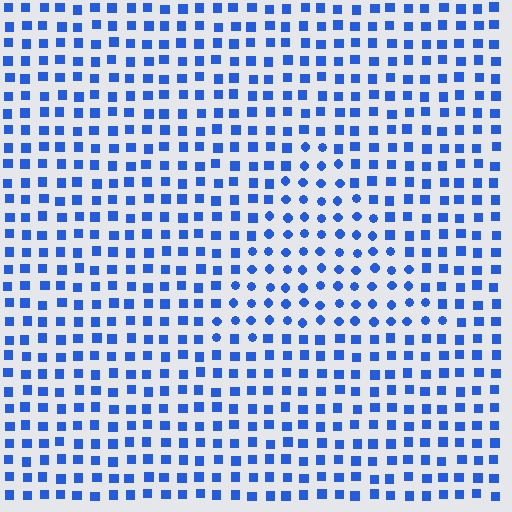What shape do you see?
I see a triangle.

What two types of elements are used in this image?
The image uses circles inside the triangle region and squares outside it.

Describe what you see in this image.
The image is filled with small blue elements arranged in a uniform grid. A triangle-shaped region contains circles, while the surrounding area contains squares. The boundary is defined purely by the change in element shape.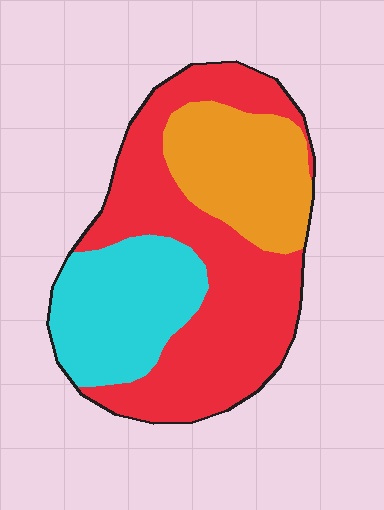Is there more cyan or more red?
Red.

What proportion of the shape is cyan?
Cyan takes up between a quarter and a half of the shape.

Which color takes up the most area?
Red, at roughly 50%.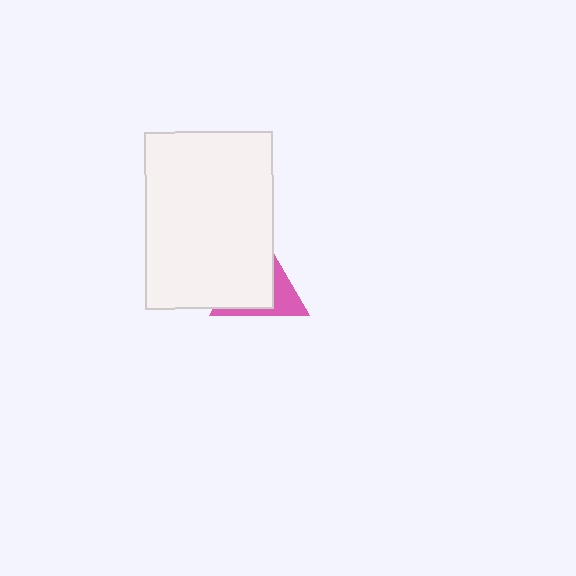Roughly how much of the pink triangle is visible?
A small part of it is visible (roughly 35%).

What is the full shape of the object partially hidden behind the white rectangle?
The partially hidden object is a pink triangle.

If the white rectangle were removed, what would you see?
You would see the complete pink triangle.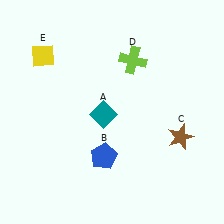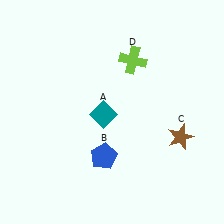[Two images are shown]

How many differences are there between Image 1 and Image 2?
There is 1 difference between the two images.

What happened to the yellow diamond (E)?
The yellow diamond (E) was removed in Image 2. It was in the top-left area of Image 1.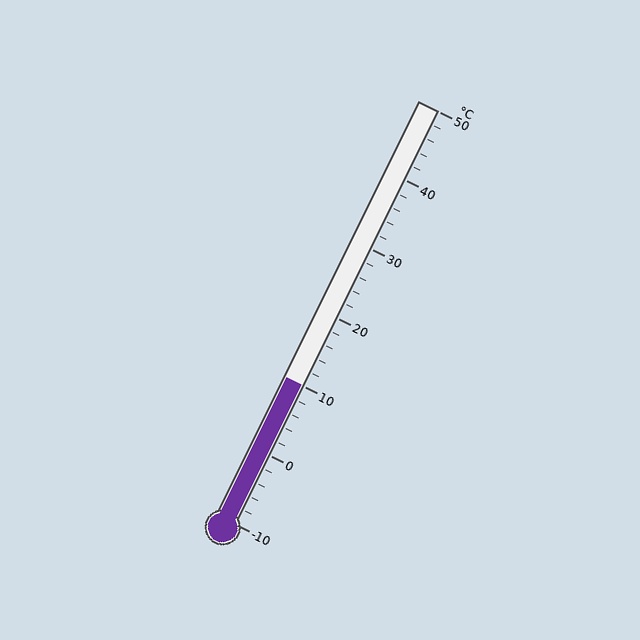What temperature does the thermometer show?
The thermometer shows approximately 10°C.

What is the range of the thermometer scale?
The thermometer scale ranges from -10°C to 50°C.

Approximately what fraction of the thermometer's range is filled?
The thermometer is filled to approximately 35% of its range.